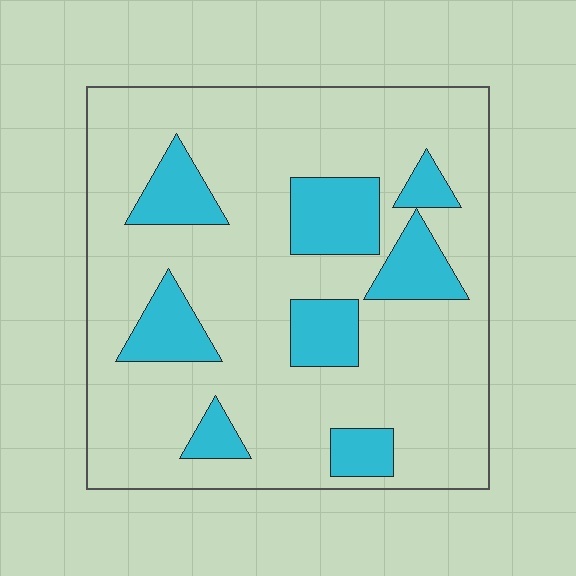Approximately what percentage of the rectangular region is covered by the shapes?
Approximately 20%.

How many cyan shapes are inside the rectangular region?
8.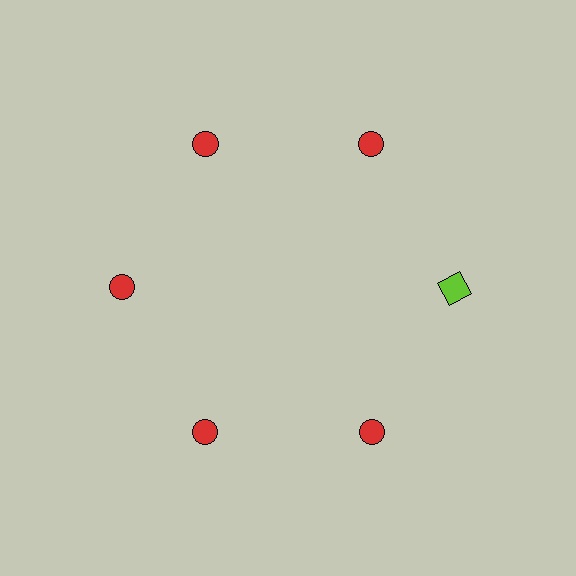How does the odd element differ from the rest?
It differs in both color (lime instead of red) and shape (square instead of circle).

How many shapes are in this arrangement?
There are 6 shapes arranged in a ring pattern.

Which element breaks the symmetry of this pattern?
The lime square at roughly the 3 o'clock position breaks the symmetry. All other shapes are red circles.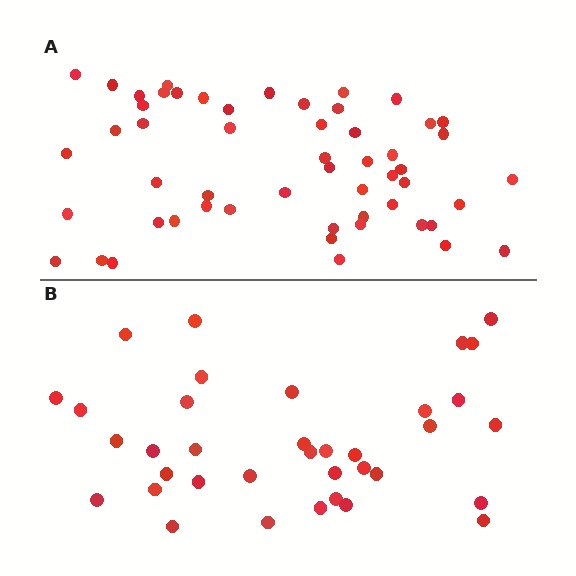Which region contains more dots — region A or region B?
Region A (the top region) has more dots.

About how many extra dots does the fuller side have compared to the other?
Region A has approximately 20 more dots than region B.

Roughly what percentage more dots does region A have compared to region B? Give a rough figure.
About 50% more.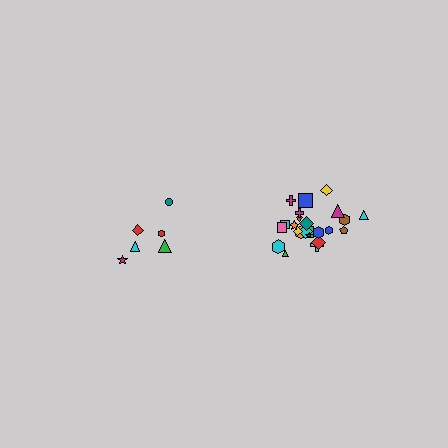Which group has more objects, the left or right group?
The right group.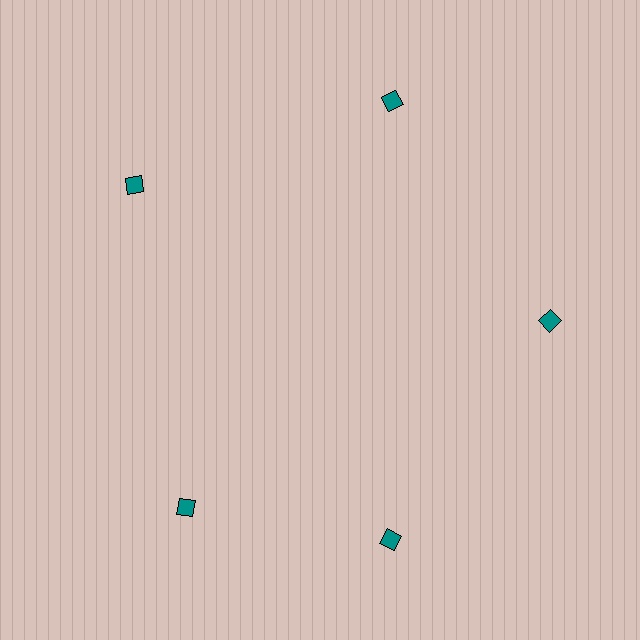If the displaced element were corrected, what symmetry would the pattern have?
It would have 5-fold rotational symmetry — the pattern would map onto itself every 72 degrees.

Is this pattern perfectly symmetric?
No. The 5 teal diamonds are arranged in a ring, but one element near the 8 o'clock position is rotated out of alignment along the ring, breaking the 5-fold rotational symmetry.